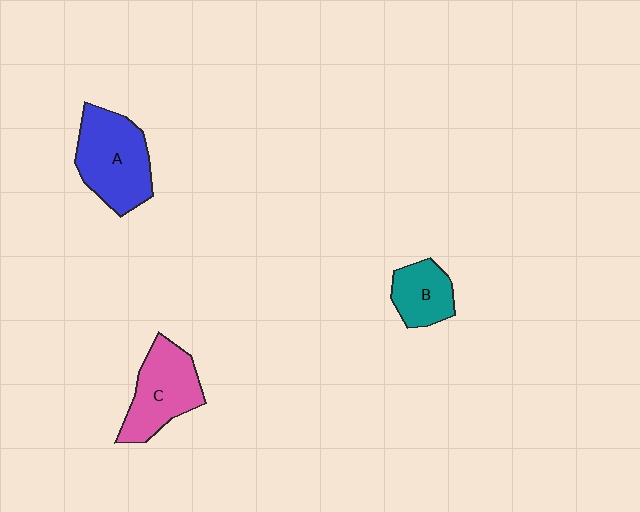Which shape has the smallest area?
Shape B (teal).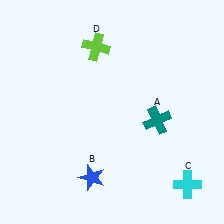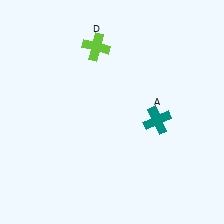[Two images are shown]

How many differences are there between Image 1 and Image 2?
There are 2 differences between the two images.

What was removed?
The blue star (B), the cyan cross (C) were removed in Image 2.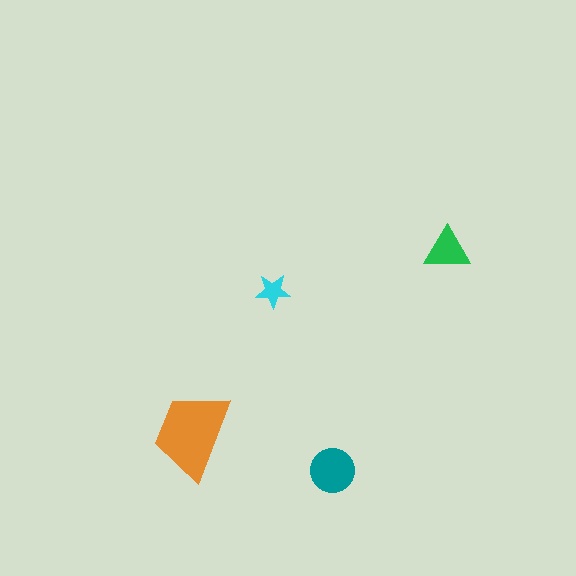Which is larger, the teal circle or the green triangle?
The teal circle.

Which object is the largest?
The orange trapezoid.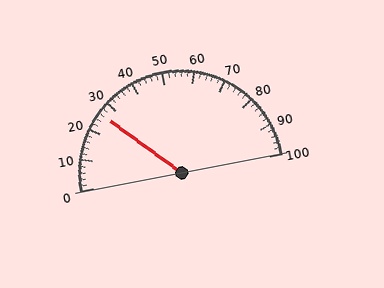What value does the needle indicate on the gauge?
The needle indicates approximately 26.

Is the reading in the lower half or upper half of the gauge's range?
The reading is in the lower half of the range (0 to 100).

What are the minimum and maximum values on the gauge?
The gauge ranges from 0 to 100.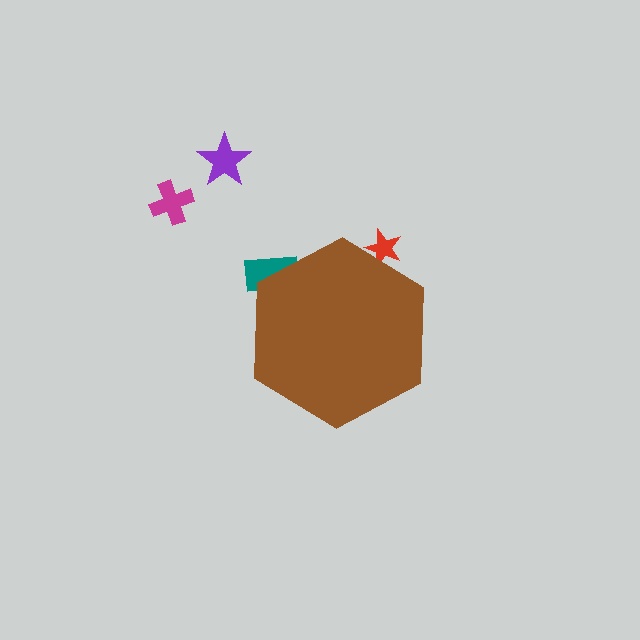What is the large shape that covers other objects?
A brown hexagon.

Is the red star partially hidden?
Yes, the red star is partially hidden behind the brown hexagon.